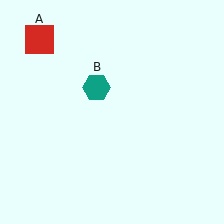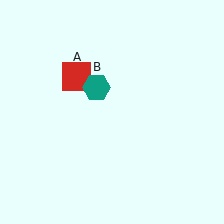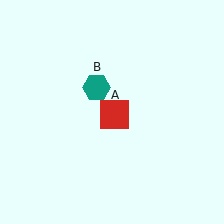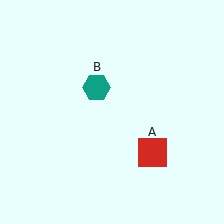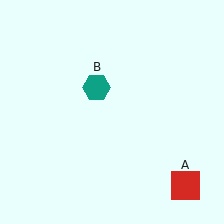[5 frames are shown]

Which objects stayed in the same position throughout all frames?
Teal hexagon (object B) remained stationary.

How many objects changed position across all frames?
1 object changed position: red square (object A).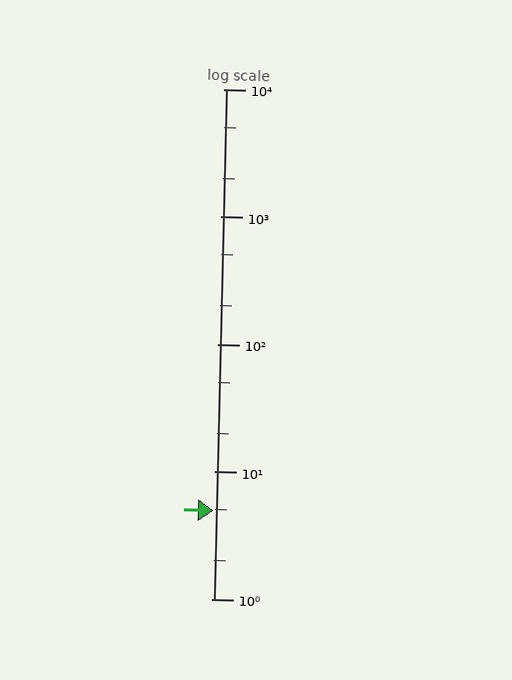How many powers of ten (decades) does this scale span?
The scale spans 4 decades, from 1 to 10000.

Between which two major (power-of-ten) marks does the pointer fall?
The pointer is between 1 and 10.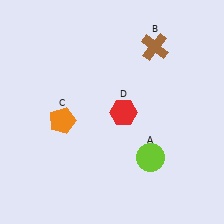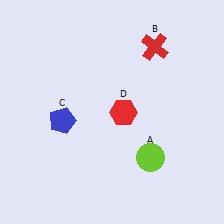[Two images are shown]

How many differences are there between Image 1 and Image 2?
There are 2 differences between the two images.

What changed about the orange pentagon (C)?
In Image 1, C is orange. In Image 2, it changed to blue.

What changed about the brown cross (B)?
In Image 1, B is brown. In Image 2, it changed to red.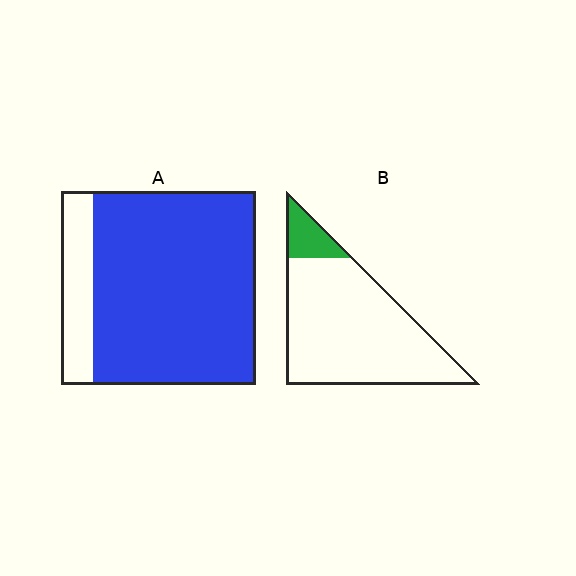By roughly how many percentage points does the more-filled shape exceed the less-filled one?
By roughly 70 percentage points (A over B).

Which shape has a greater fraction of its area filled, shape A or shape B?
Shape A.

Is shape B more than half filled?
No.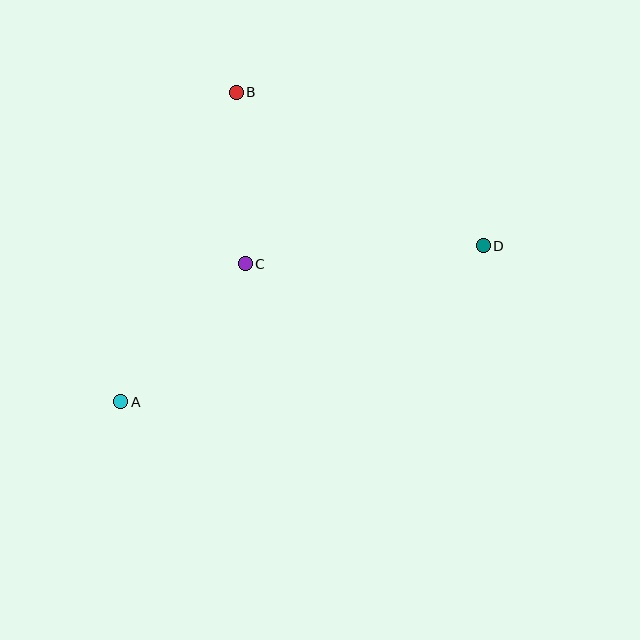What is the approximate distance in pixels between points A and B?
The distance between A and B is approximately 330 pixels.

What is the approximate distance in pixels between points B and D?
The distance between B and D is approximately 291 pixels.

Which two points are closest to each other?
Points B and C are closest to each other.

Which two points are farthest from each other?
Points A and D are farthest from each other.